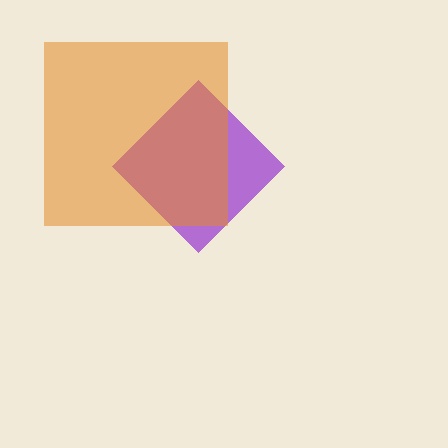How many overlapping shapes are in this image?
There are 2 overlapping shapes in the image.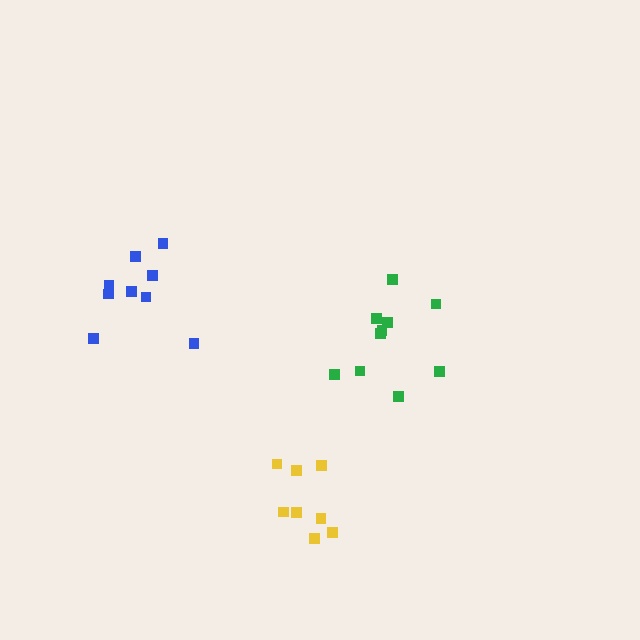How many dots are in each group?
Group 1: 10 dots, Group 2: 9 dots, Group 3: 8 dots (27 total).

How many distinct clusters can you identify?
There are 3 distinct clusters.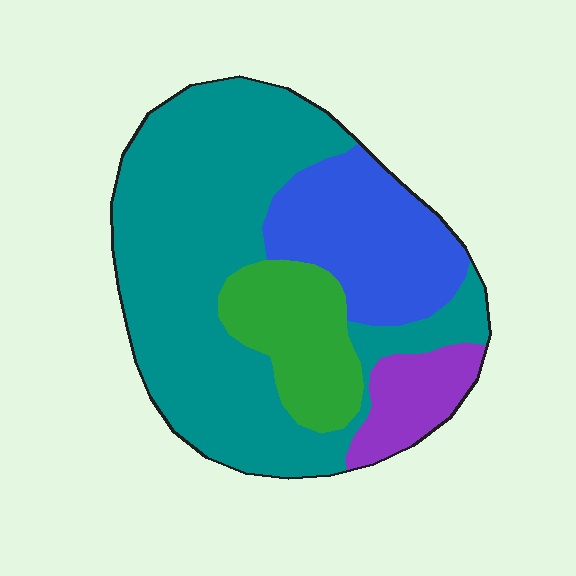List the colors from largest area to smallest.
From largest to smallest: teal, blue, green, purple.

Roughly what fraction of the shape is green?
Green takes up less than a sixth of the shape.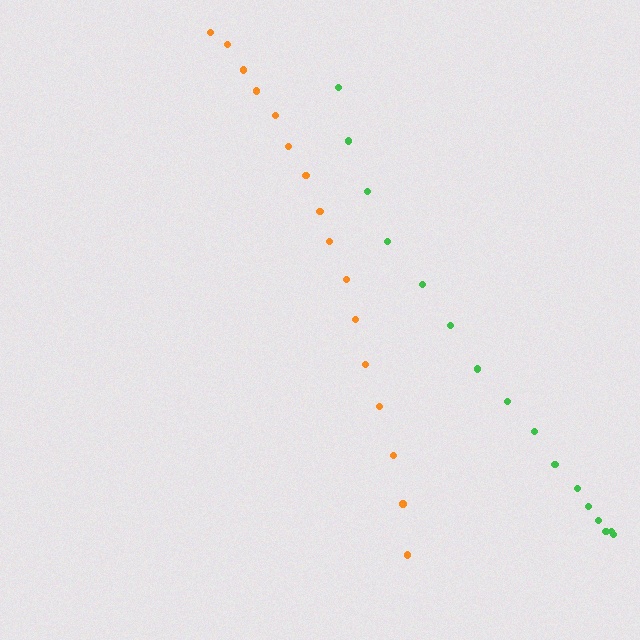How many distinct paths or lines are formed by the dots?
There are 2 distinct paths.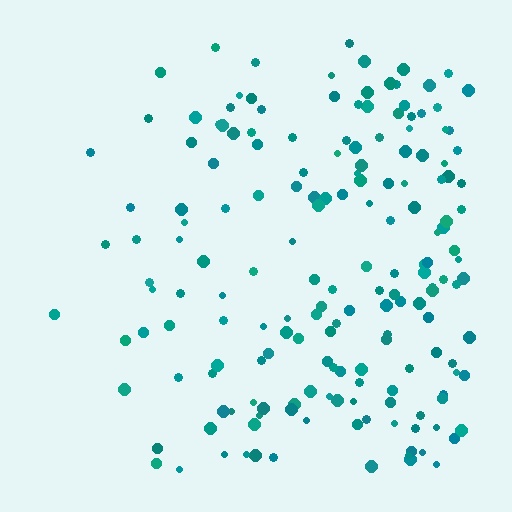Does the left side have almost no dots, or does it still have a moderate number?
Still a moderate number, just noticeably fewer than the right.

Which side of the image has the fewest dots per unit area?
The left.